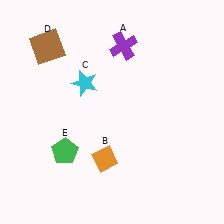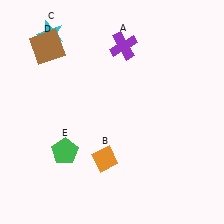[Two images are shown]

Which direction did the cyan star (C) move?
The cyan star (C) moved up.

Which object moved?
The cyan star (C) moved up.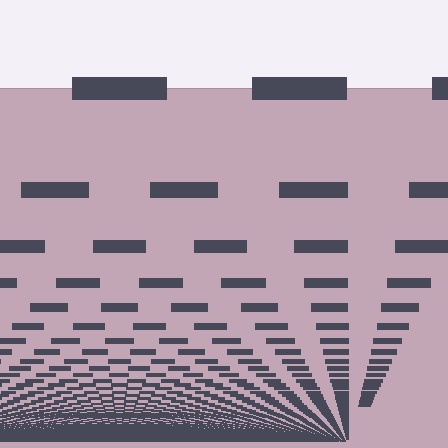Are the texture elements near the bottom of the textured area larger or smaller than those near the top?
Smaller. The gradient is inverted — elements near the bottom are smaller and denser.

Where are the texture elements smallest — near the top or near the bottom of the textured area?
Near the bottom.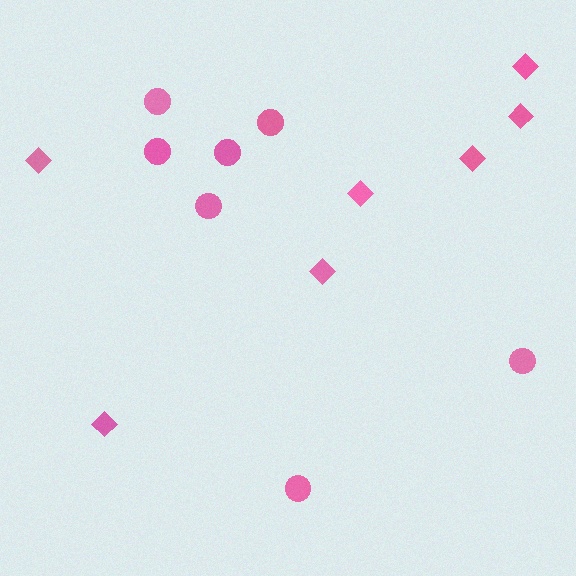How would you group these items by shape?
There are 2 groups: one group of diamonds (7) and one group of circles (7).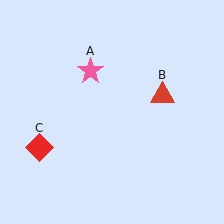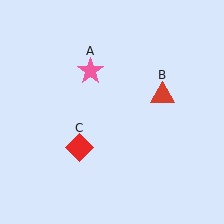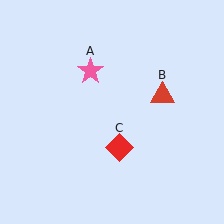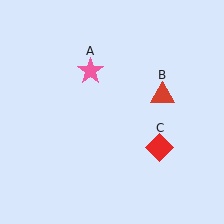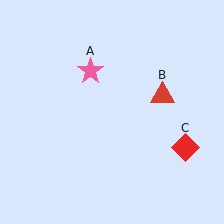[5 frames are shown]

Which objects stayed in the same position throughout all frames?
Pink star (object A) and red triangle (object B) remained stationary.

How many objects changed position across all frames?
1 object changed position: red diamond (object C).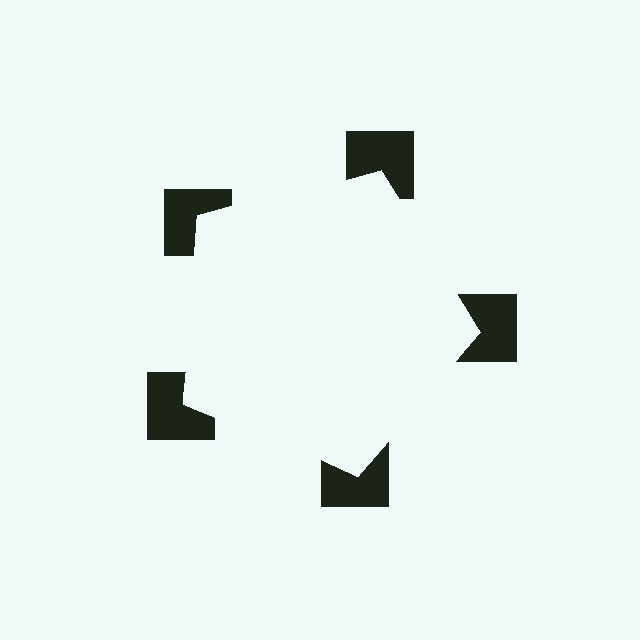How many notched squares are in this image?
There are 5 — one at each vertex of the illusory pentagon.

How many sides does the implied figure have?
5 sides.